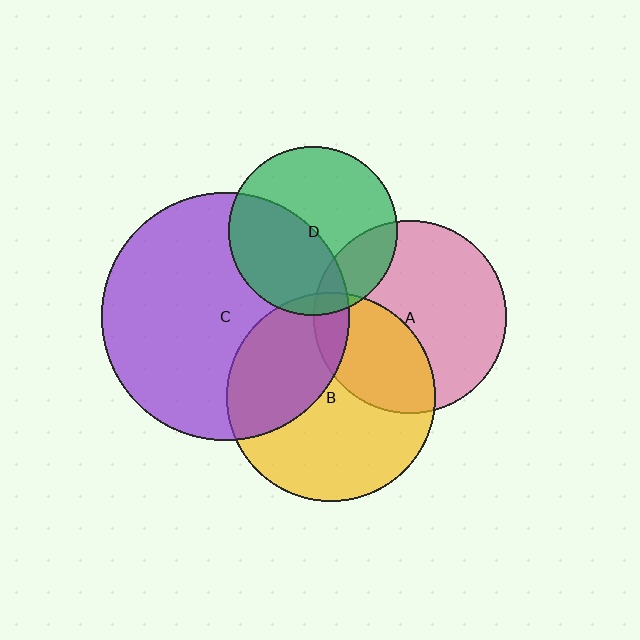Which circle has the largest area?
Circle C (purple).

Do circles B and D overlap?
Yes.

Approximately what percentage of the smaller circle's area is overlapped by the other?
Approximately 5%.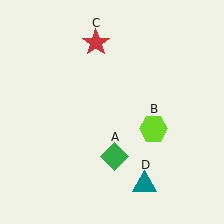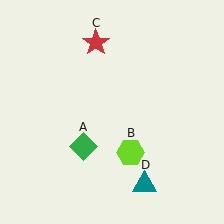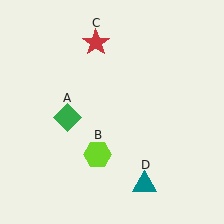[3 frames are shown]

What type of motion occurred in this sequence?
The green diamond (object A), lime hexagon (object B) rotated clockwise around the center of the scene.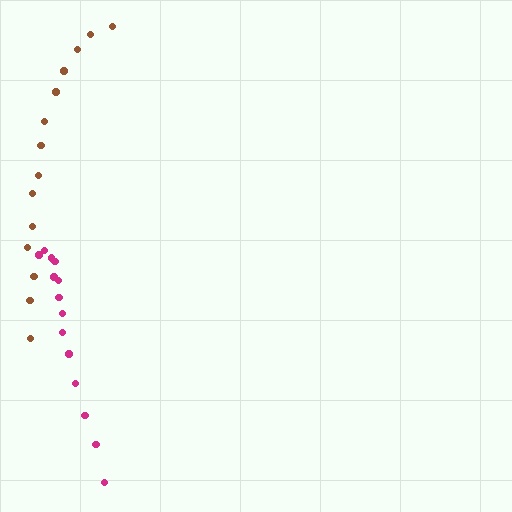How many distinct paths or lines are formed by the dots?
There are 2 distinct paths.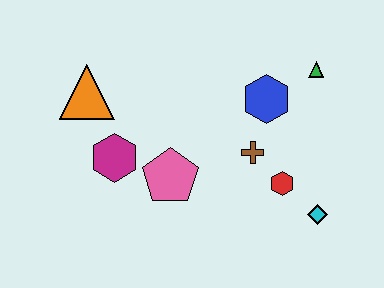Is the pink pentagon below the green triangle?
Yes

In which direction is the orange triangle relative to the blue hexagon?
The orange triangle is to the left of the blue hexagon.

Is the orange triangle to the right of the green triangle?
No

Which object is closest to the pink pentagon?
The magenta hexagon is closest to the pink pentagon.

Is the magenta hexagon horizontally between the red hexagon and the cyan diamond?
No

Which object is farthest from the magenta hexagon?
The green triangle is farthest from the magenta hexagon.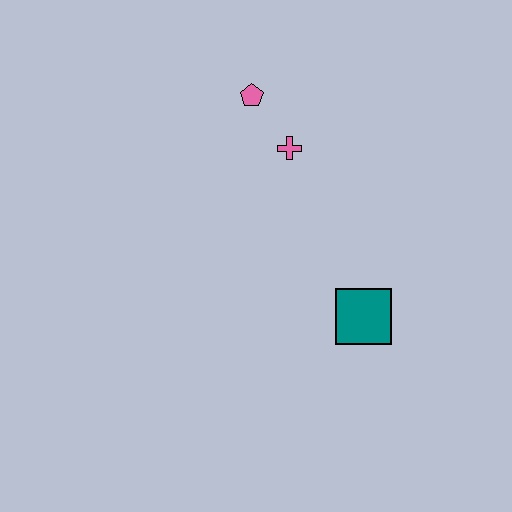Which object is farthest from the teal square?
The pink pentagon is farthest from the teal square.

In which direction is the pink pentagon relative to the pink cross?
The pink pentagon is above the pink cross.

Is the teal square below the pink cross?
Yes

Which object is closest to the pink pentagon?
The pink cross is closest to the pink pentagon.